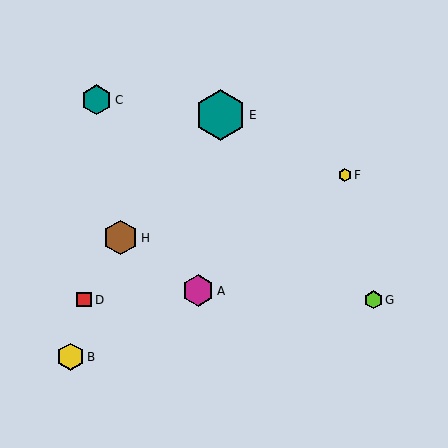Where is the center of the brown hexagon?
The center of the brown hexagon is at (121, 238).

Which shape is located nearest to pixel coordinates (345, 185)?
The yellow hexagon (labeled F) at (345, 175) is nearest to that location.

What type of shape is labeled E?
Shape E is a teal hexagon.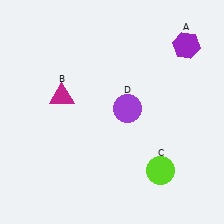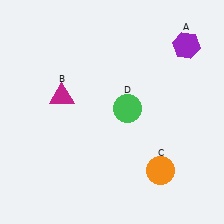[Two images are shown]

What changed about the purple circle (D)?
In Image 1, D is purple. In Image 2, it changed to green.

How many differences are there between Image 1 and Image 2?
There are 2 differences between the two images.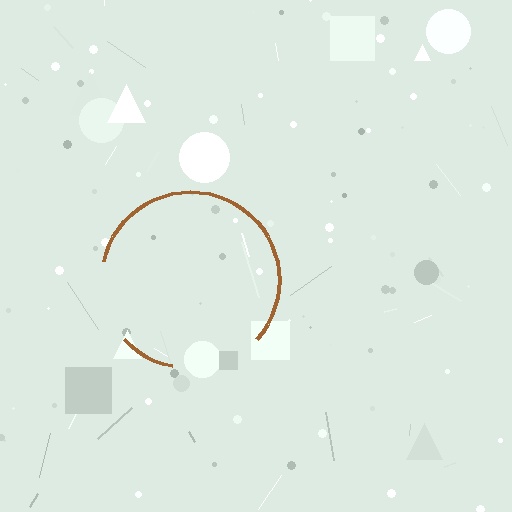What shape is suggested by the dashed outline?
The dashed outline suggests a circle.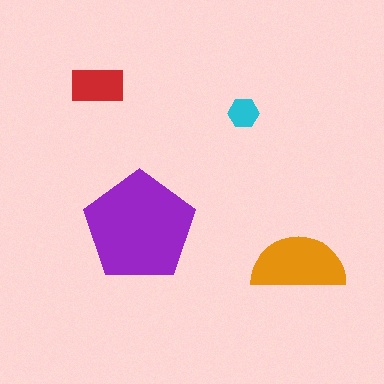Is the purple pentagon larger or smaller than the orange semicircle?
Larger.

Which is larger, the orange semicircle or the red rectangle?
The orange semicircle.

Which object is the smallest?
The cyan hexagon.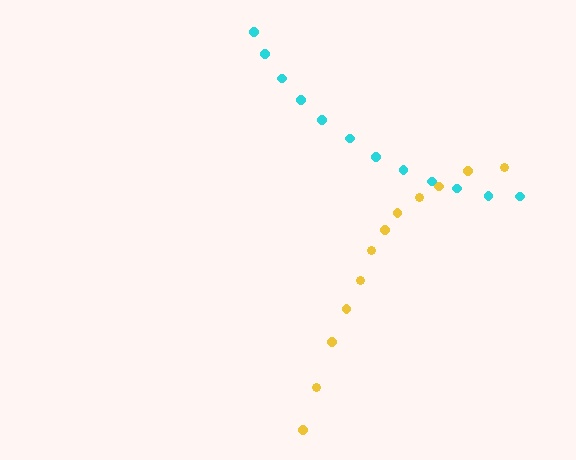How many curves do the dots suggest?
There are 2 distinct paths.